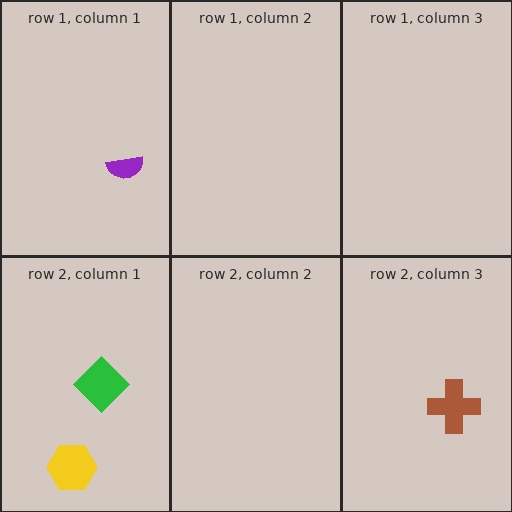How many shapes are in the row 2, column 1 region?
2.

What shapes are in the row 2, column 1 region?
The green diamond, the yellow hexagon.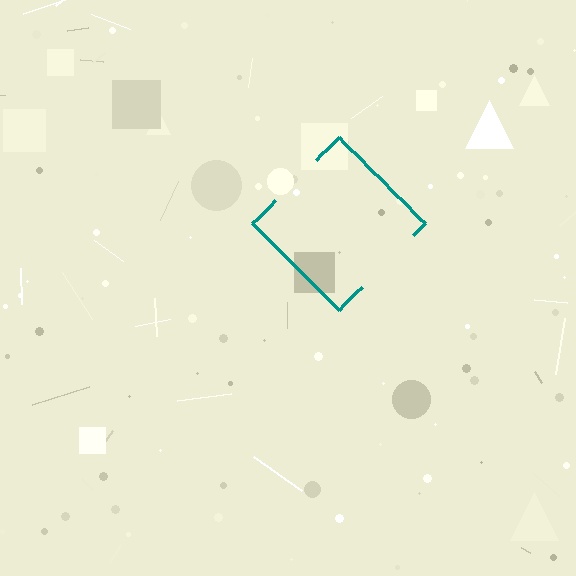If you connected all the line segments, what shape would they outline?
They would outline a diamond.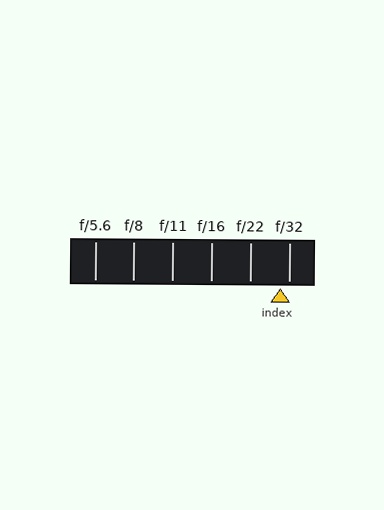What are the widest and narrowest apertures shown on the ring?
The widest aperture shown is f/5.6 and the narrowest is f/32.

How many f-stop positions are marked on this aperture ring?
There are 6 f-stop positions marked.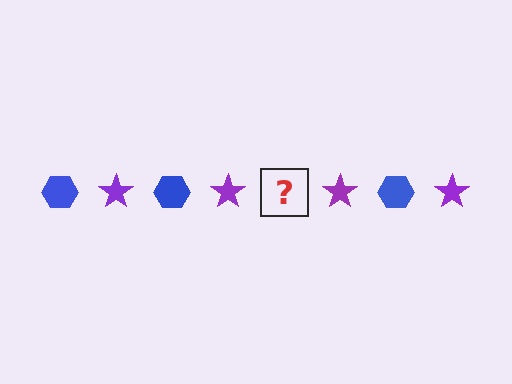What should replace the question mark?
The question mark should be replaced with a blue hexagon.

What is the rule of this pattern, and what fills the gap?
The rule is that the pattern alternates between blue hexagon and purple star. The gap should be filled with a blue hexagon.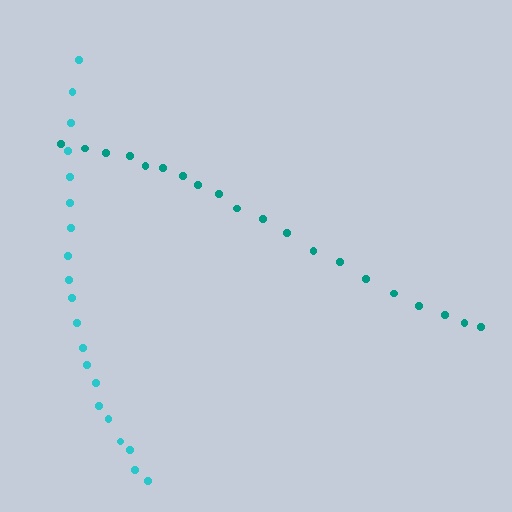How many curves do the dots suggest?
There are 2 distinct paths.